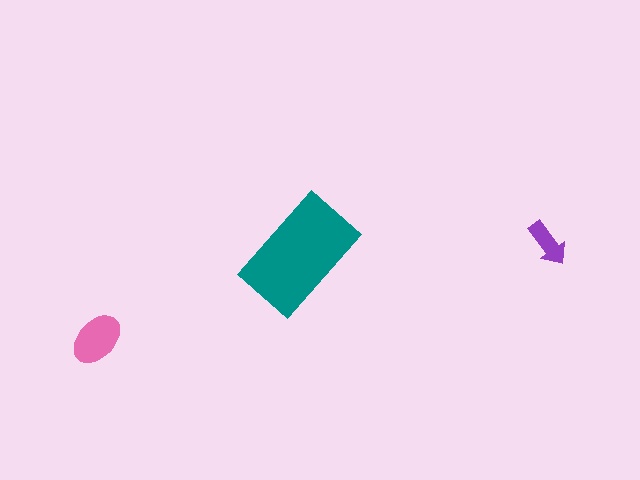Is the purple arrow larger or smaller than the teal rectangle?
Smaller.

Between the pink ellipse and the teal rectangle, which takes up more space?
The teal rectangle.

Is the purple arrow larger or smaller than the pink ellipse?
Smaller.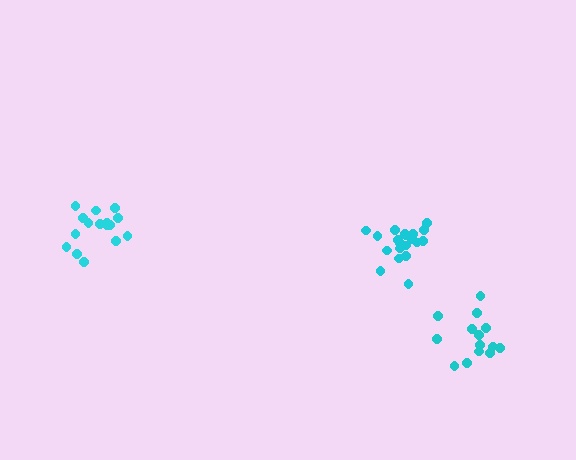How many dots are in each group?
Group 1: 14 dots, Group 2: 16 dots, Group 3: 20 dots (50 total).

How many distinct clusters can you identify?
There are 3 distinct clusters.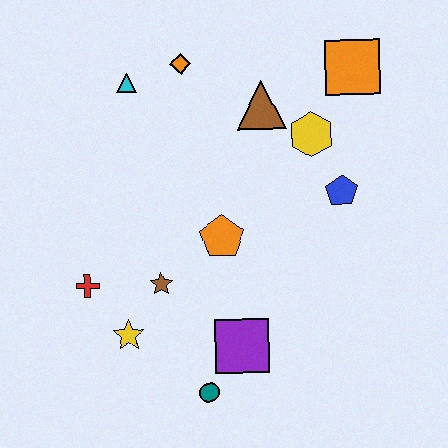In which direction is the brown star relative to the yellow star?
The brown star is above the yellow star.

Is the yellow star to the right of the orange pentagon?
No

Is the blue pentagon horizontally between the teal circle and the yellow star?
No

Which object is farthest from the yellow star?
The orange square is farthest from the yellow star.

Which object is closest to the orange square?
The yellow hexagon is closest to the orange square.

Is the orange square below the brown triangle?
No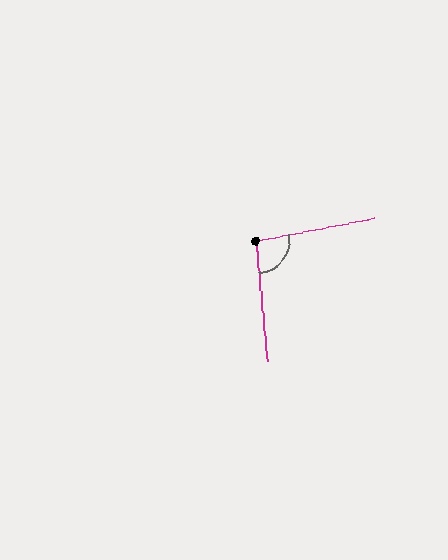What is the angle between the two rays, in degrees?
Approximately 95 degrees.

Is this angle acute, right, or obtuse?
It is obtuse.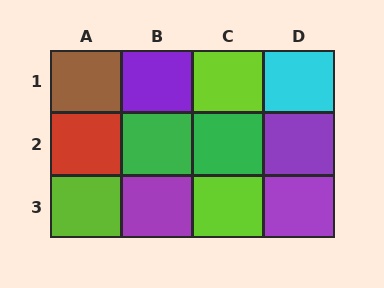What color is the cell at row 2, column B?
Green.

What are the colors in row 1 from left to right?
Brown, purple, lime, cyan.